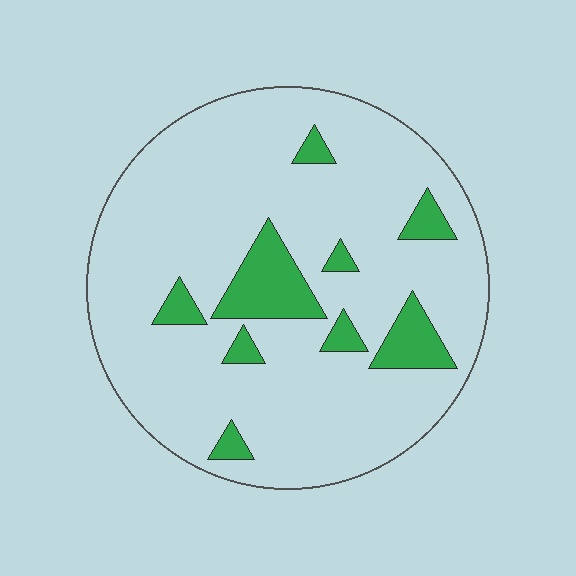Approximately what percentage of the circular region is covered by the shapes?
Approximately 15%.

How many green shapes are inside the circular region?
9.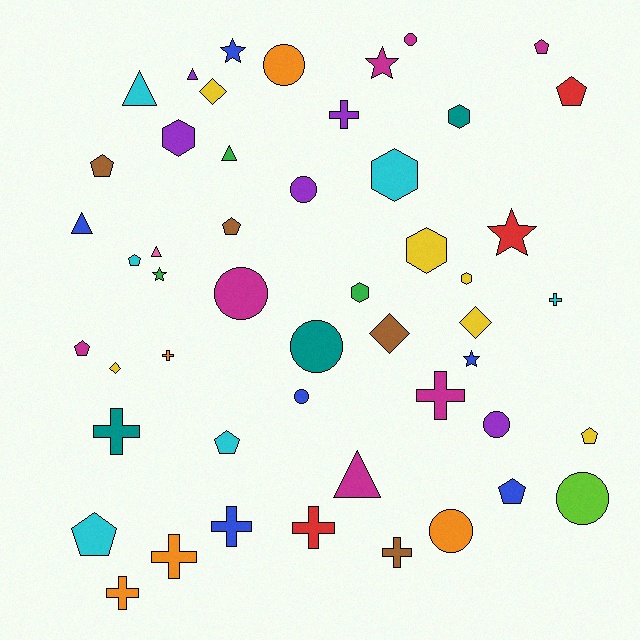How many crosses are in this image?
There are 10 crosses.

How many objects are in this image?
There are 50 objects.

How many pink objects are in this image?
There is 1 pink object.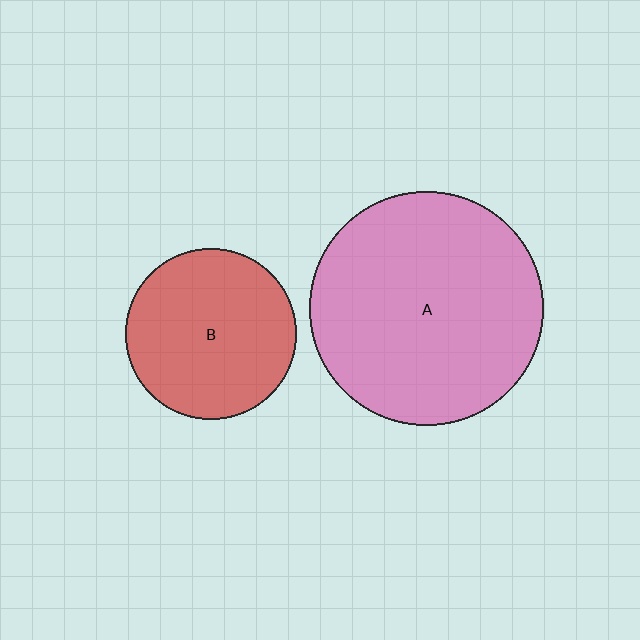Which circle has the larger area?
Circle A (pink).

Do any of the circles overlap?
No, none of the circles overlap.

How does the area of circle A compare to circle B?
Approximately 1.9 times.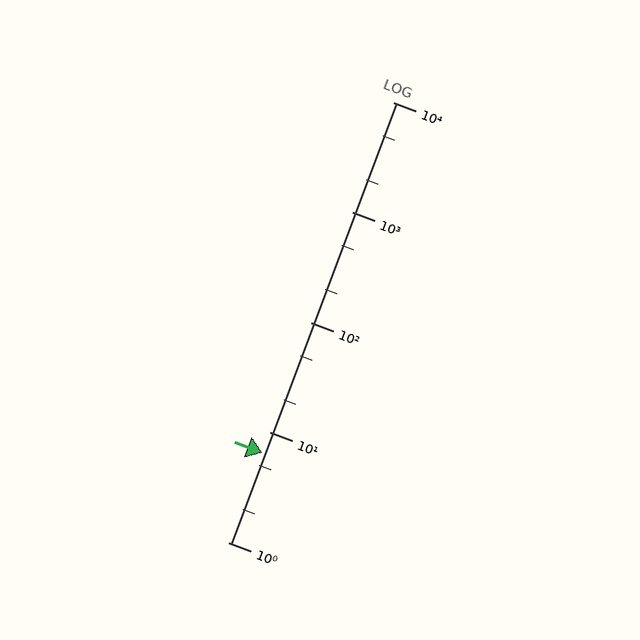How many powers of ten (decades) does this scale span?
The scale spans 4 decades, from 1 to 10000.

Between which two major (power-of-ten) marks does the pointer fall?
The pointer is between 1 and 10.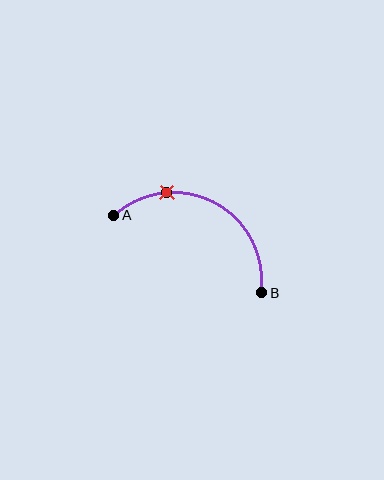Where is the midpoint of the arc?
The arc midpoint is the point on the curve farthest from the straight line joining A and B. It sits above that line.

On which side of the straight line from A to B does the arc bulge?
The arc bulges above the straight line connecting A and B.